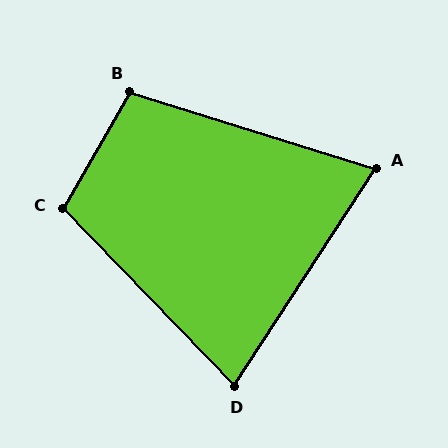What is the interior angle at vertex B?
Approximately 103 degrees (obtuse).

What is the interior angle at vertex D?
Approximately 77 degrees (acute).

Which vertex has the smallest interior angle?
A, at approximately 74 degrees.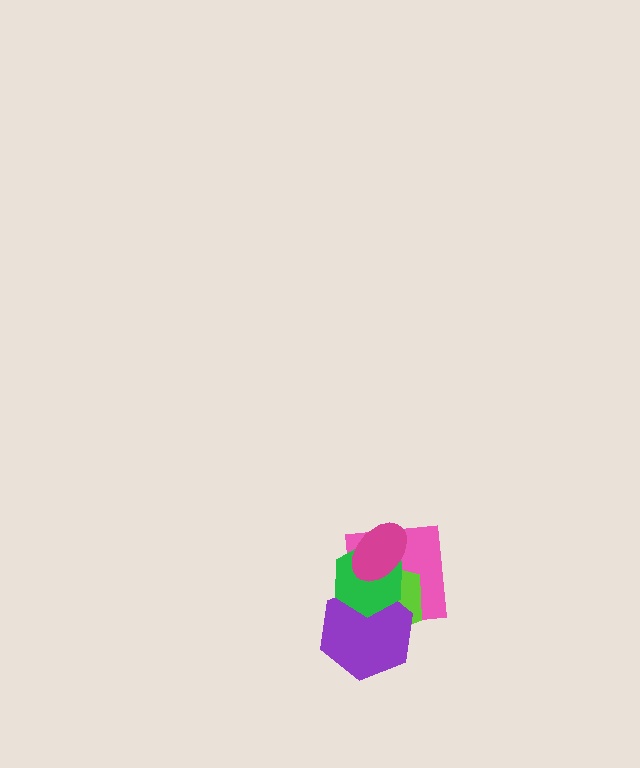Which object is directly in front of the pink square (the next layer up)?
The lime pentagon is directly in front of the pink square.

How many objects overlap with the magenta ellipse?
3 objects overlap with the magenta ellipse.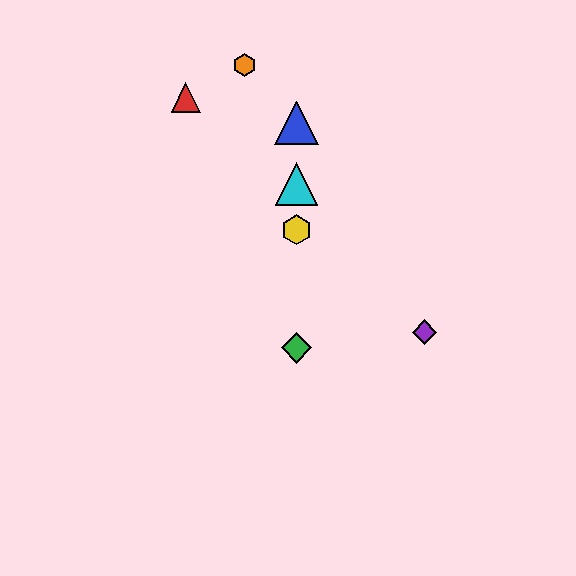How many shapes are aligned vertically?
4 shapes (the blue triangle, the green diamond, the yellow hexagon, the cyan triangle) are aligned vertically.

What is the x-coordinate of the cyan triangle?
The cyan triangle is at x≈296.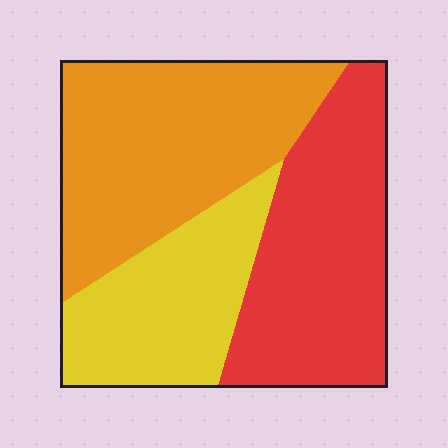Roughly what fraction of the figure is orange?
Orange covers 39% of the figure.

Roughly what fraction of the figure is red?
Red takes up between a third and a half of the figure.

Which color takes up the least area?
Yellow, at roughly 25%.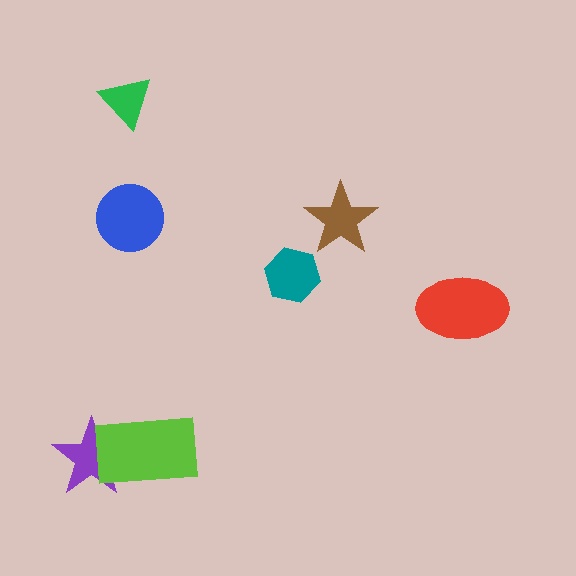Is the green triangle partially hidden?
No, no other shape covers it.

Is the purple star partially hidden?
Yes, it is partially covered by another shape.